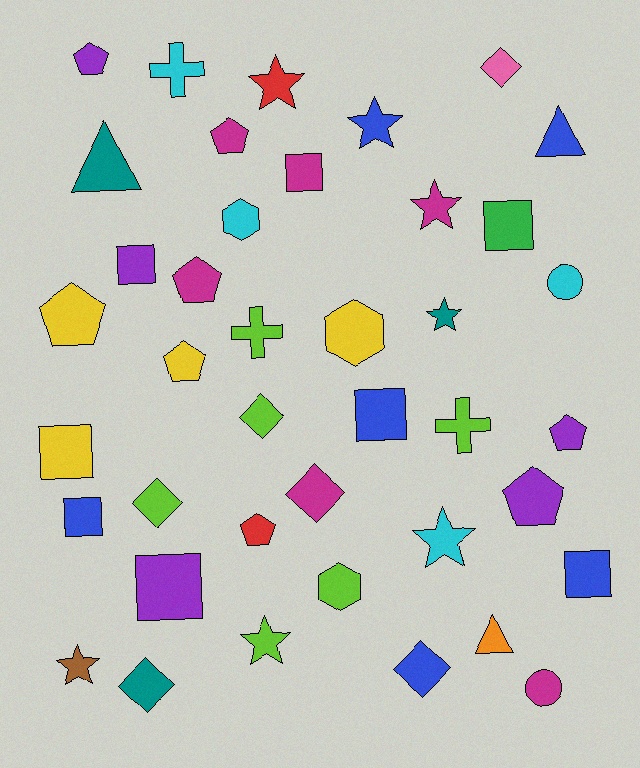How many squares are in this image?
There are 8 squares.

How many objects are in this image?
There are 40 objects.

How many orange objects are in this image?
There is 1 orange object.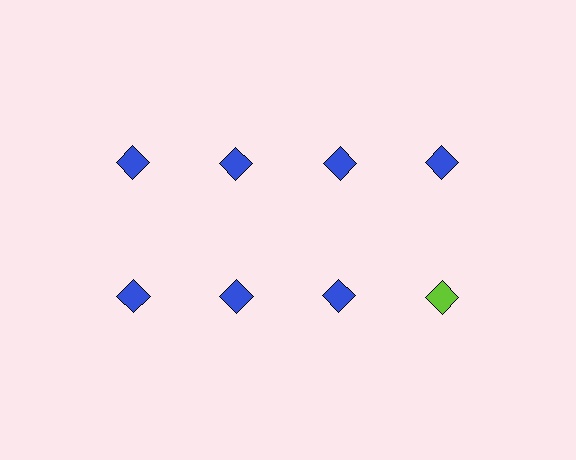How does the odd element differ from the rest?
It has a different color: lime instead of blue.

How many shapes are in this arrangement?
There are 8 shapes arranged in a grid pattern.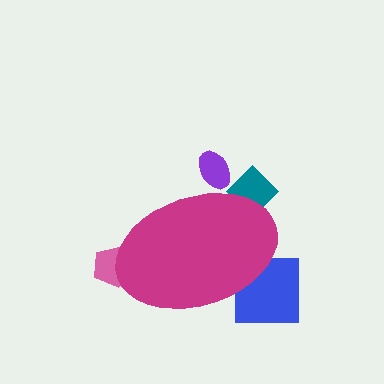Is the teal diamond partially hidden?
Yes, the teal diamond is partially hidden behind the magenta ellipse.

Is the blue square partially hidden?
Yes, the blue square is partially hidden behind the magenta ellipse.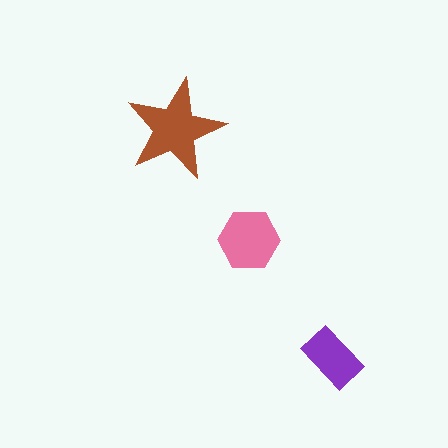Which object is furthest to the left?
The brown star is leftmost.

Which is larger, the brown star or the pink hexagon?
The brown star.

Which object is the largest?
The brown star.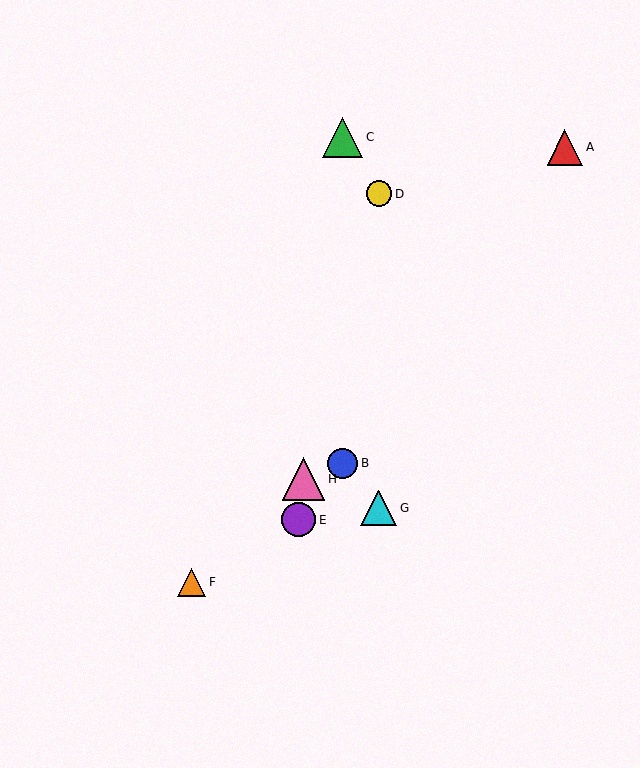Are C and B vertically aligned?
Yes, both are at x≈343.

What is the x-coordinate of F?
Object F is at x≈192.